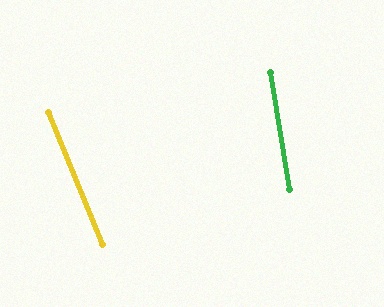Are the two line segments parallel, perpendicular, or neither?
Neither parallel nor perpendicular — they differ by about 13°.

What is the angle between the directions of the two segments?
Approximately 13 degrees.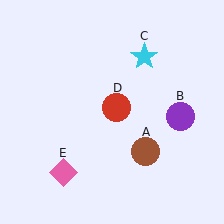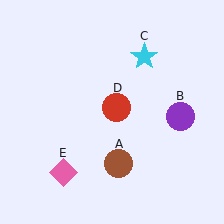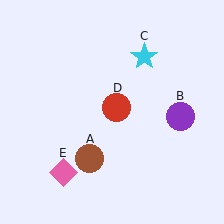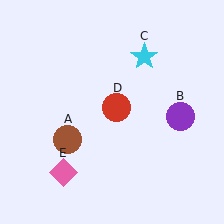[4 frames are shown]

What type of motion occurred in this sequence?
The brown circle (object A) rotated clockwise around the center of the scene.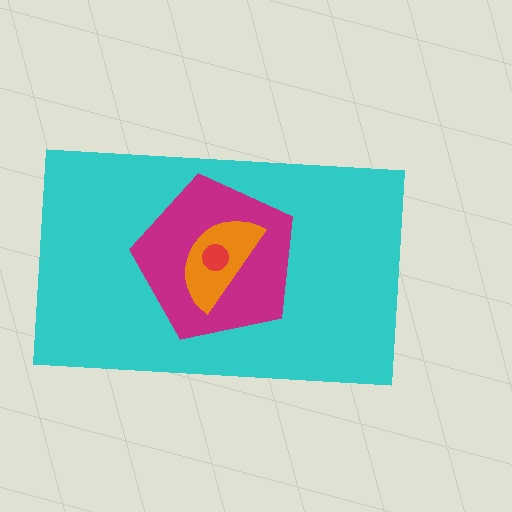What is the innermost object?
The red circle.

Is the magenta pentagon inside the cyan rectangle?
Yes.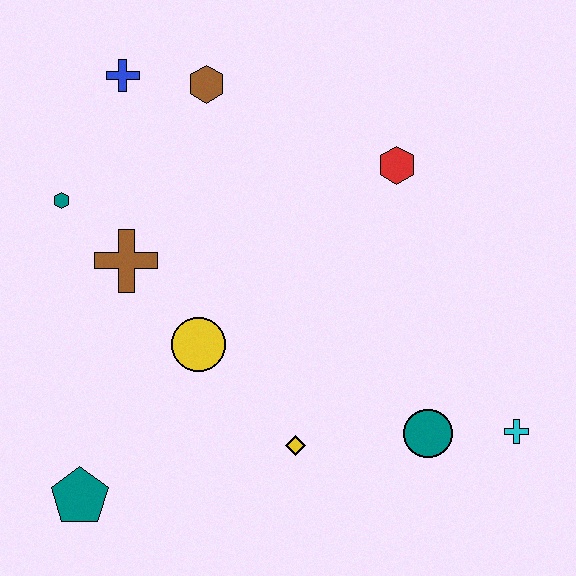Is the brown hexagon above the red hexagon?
Yes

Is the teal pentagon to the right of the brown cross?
No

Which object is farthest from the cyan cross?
The blue cross is farthest from the cyan cross.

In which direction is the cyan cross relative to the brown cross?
The cyan cross is to the right of the brown cross.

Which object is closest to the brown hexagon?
The blue cross is closest to the brown hexagon.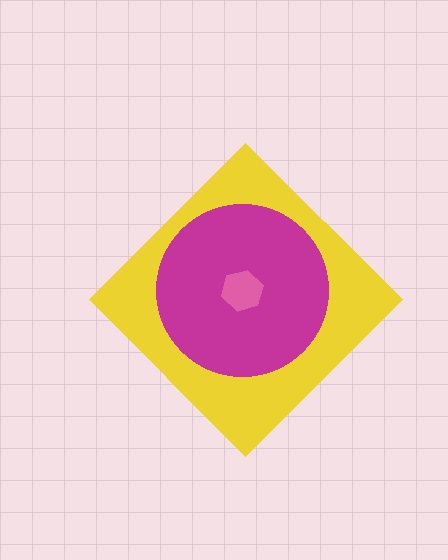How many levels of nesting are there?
3.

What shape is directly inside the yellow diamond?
The magenta circle.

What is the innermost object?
The pink hexagon.